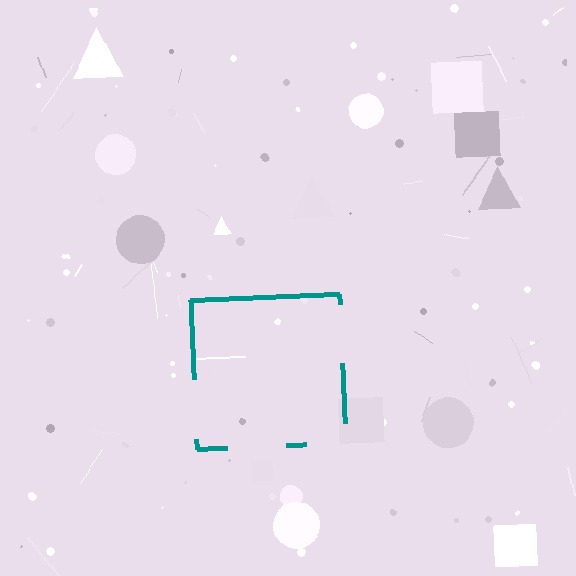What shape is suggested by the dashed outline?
The dashed outline suggests a square.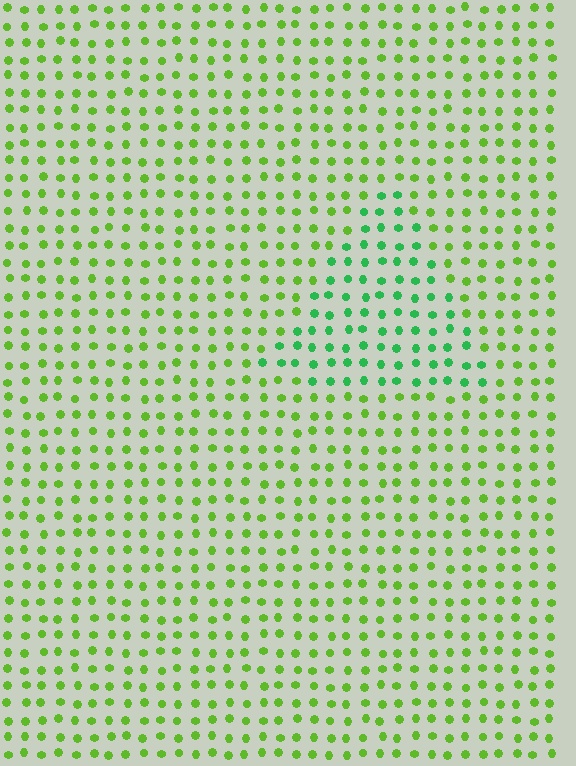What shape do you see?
I see a triangle.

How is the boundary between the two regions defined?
The boundary is defined purely by a slight shift in hue (about 38 degrees). Spacing, size, and orientation are identical on both sides.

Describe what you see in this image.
The image is filled with small lime elements in a uniform arrangement. A triangle-shaped region is visible where the elements are tinted to a slightly different hue, forming a subtle color boundary.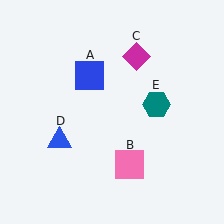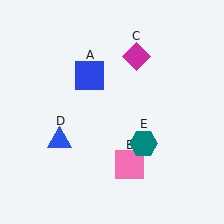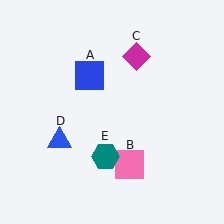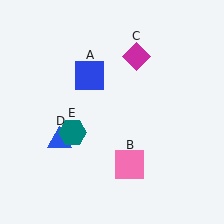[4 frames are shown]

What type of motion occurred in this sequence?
The teal hexagon (object E) rotated clockwise around the center of the scene.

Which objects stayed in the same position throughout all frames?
Blue square (object A) and pink square (object B) and magenta diamond (object C) and blue triangle (object D) remained stationary.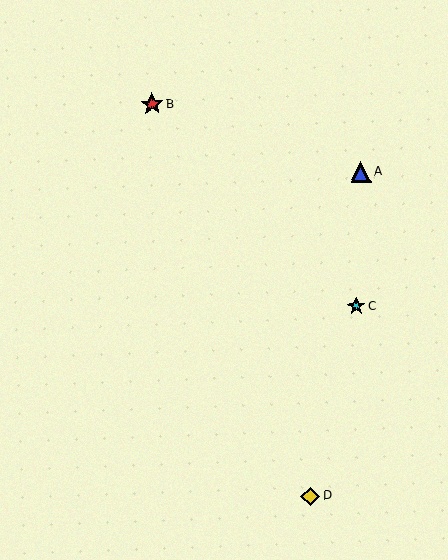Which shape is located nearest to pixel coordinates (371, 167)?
The blue triangle (labeled A) at (361, 172) is nearest to that location.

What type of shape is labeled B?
Shape B is a red star.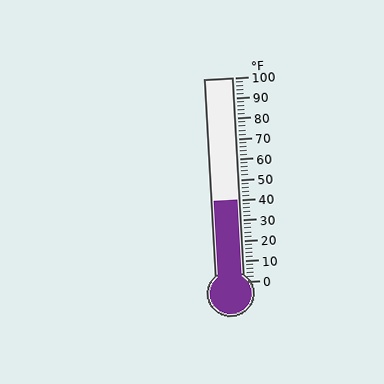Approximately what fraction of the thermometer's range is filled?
The thermometer is filled to approximately 40% of its range.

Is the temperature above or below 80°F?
The temperature is below 80°F.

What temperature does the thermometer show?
The thermometer shows approximately 40°F.